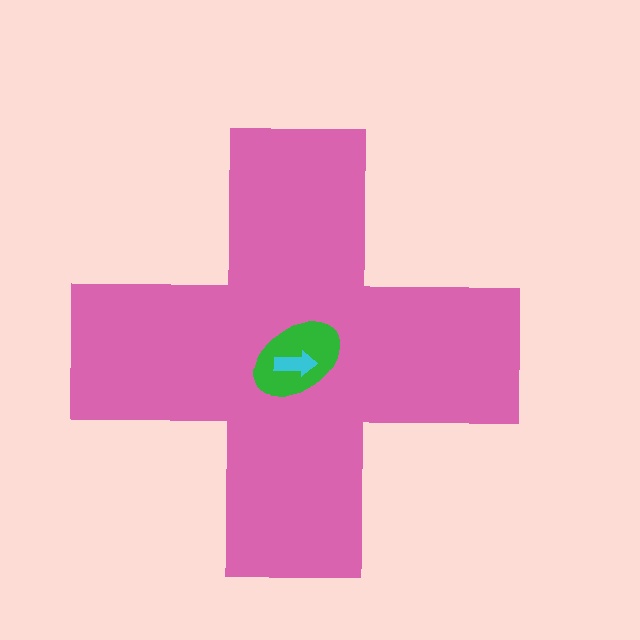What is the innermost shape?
The cyan arrow.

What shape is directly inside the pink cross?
The green ellipse.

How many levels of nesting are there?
3.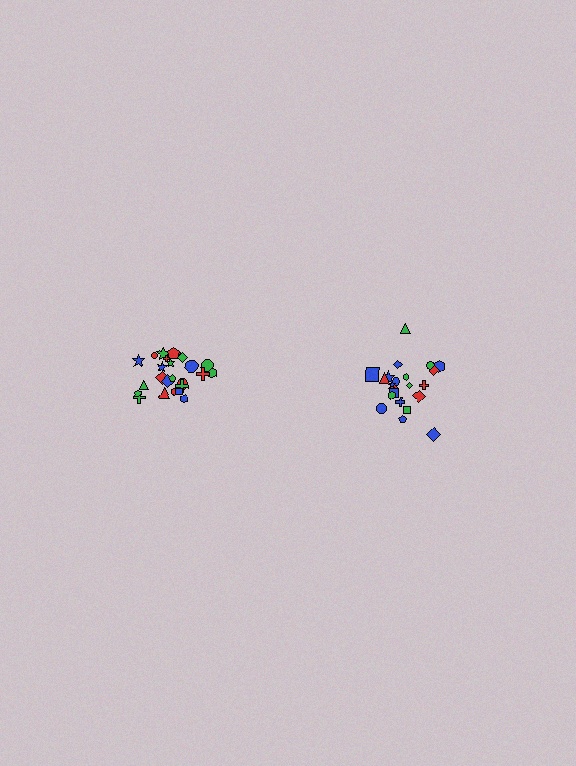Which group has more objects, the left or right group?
The left group.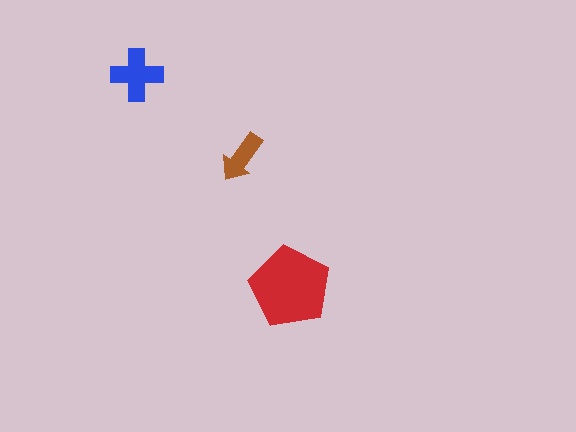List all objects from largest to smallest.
The red pentagon, the blue cross, the brown arrow.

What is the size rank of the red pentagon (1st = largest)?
1st.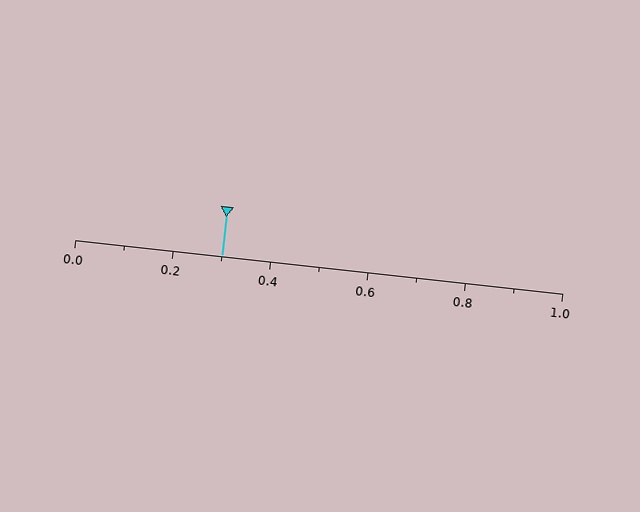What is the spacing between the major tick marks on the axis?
The major ticks are spaced 0.2 apart.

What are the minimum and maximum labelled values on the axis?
The axis runs from 0.0 to 1.0.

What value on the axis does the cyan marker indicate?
The marker indicates approximately 0.3.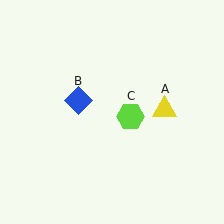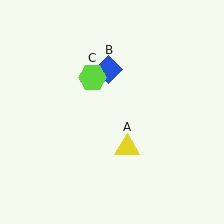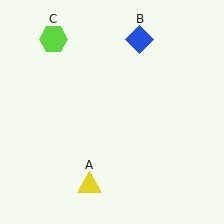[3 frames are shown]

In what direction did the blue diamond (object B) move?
The blue diamond (object B) moved up and to the right.